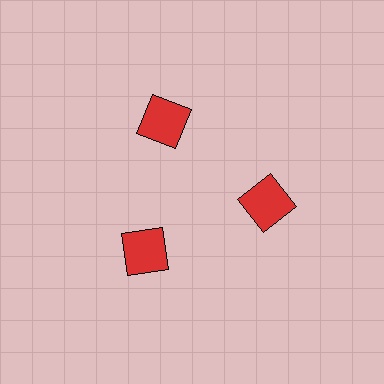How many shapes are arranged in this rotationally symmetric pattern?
There are 3 shapes, arranged in 3 groups of 1.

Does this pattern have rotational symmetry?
Yes, this pattern has 3-fold rotational symmetry. It looks the same after rotating 120 degrees around the center.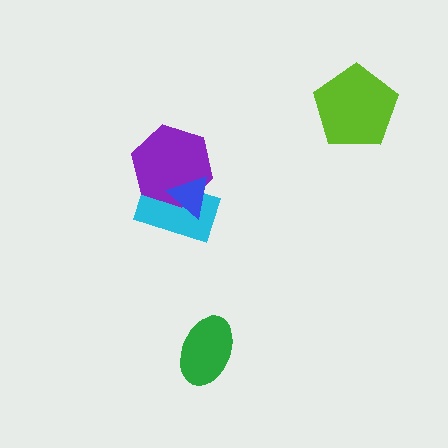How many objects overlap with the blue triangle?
2 objects overlap with the blue triangle.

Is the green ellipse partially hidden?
No, no other shape covers it.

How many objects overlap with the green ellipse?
0 objects overlap with the green ellipse.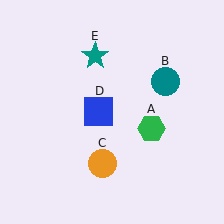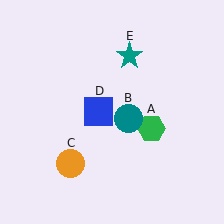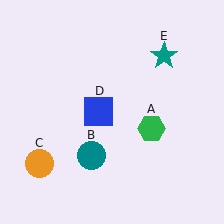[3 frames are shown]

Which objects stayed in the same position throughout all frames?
Green hexagon (object A) and blue square (object D) remained stationary.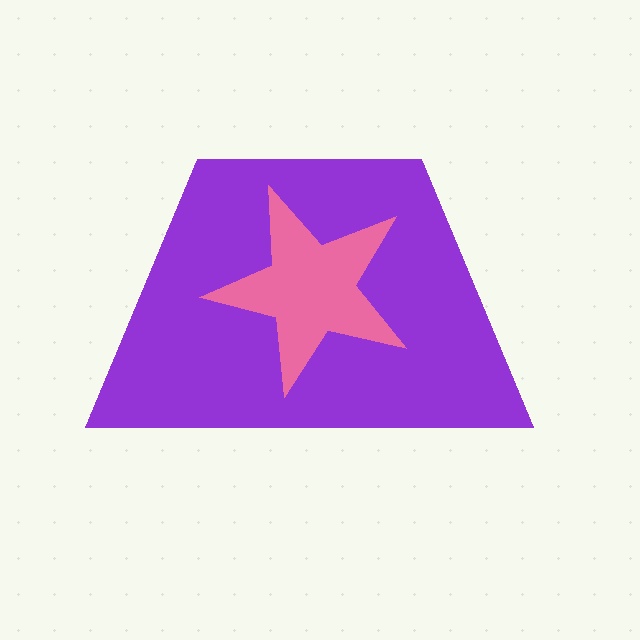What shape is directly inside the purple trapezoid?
The pink star.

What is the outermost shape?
The purple trapezoid.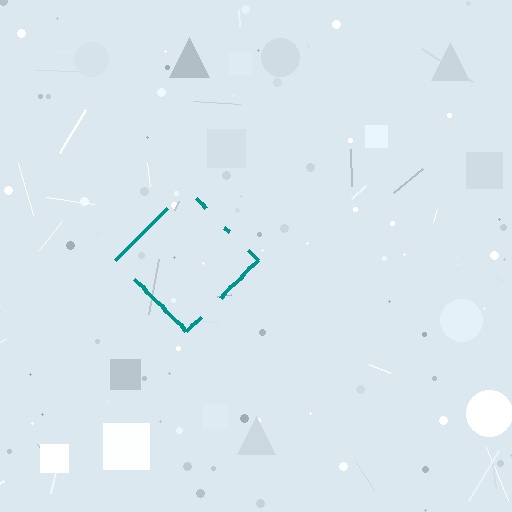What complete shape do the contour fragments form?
The contour fragments form a diamond.